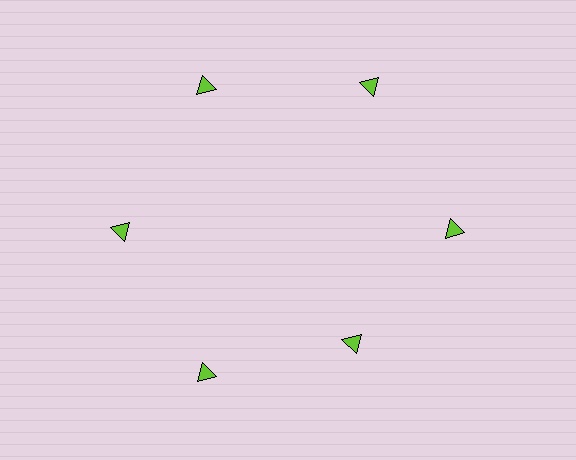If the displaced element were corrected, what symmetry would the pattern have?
It would have 6-fold rotational symmetry — the pattern would map onto itself every 60 degrees.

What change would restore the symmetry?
The symmetry would be restored by moving it outward, back onto the ring so that all 6 triangles sit at equal angles and equal distance from the center.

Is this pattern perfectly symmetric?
No. The 6 lime triangles are arranged in a ring, but one element near the 5 o'clock position is pulled inward toward the center, breaking the 6-fold rotational symmetry.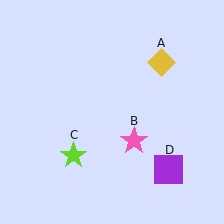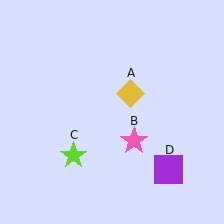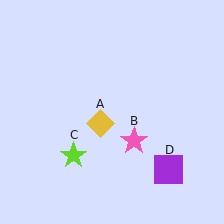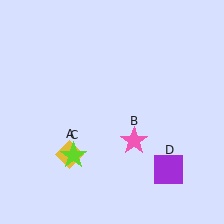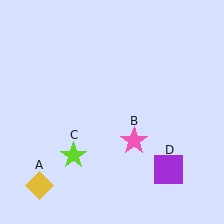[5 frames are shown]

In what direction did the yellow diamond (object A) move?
The yellow diamond (object A) moved down and to the left.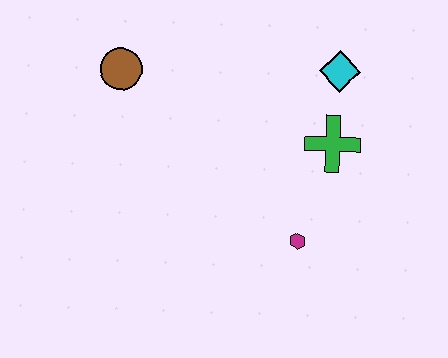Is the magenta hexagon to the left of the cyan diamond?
Yes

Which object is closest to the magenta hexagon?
The green cross is closest to the magenta hexagon.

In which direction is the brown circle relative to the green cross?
The brown circle is to the left of the green cross.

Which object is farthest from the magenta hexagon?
The brown circle is farthest from the magenta hexagon.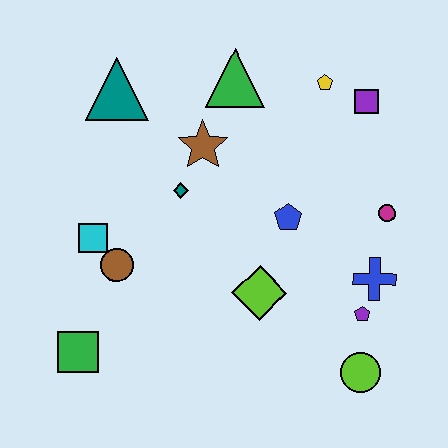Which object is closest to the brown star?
The teal diamond is closest to the brown star.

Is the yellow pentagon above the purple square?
Yes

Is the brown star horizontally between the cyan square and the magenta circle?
Yes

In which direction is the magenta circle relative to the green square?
The magenta circle is to the right of the green square.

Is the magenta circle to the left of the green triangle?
No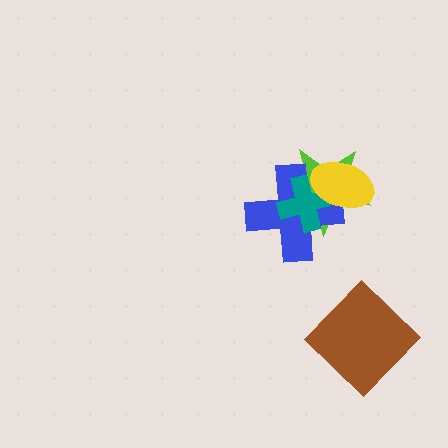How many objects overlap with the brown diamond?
0 objects overlap with the brown diamond.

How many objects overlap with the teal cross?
3 objects overlap with the teal cross.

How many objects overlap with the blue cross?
3 objects overlap with the blue cross.